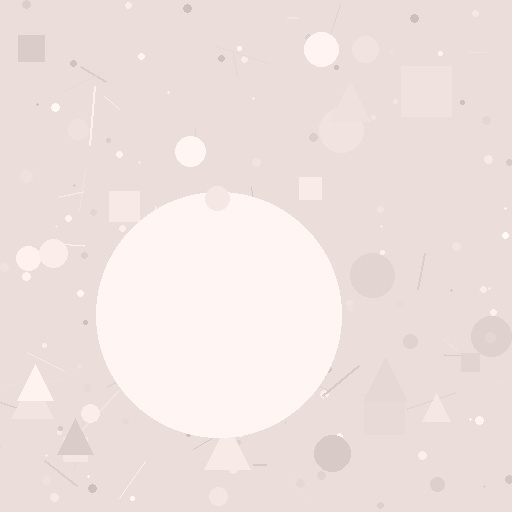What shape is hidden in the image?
A circle is hidden in the image.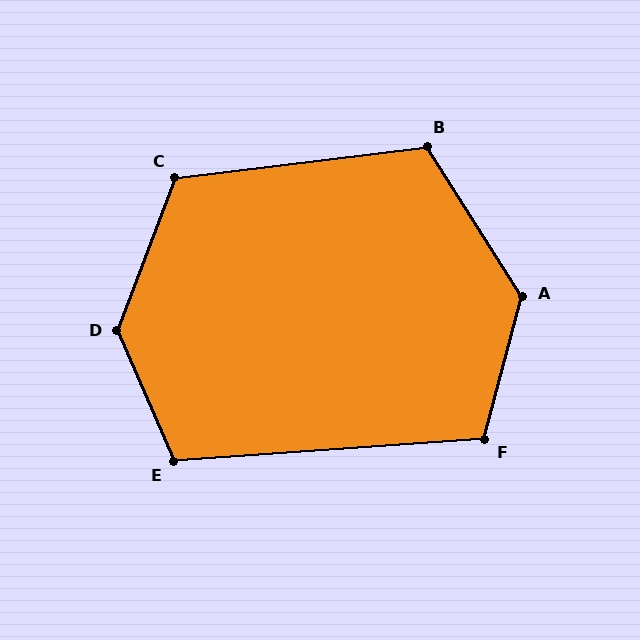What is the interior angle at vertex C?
Approximately 118 degrees (obtuse).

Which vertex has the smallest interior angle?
F, at approximately 109 degrees.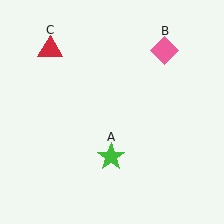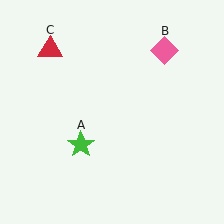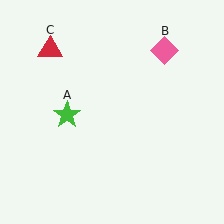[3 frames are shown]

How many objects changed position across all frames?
1 object changed position: green star (object A).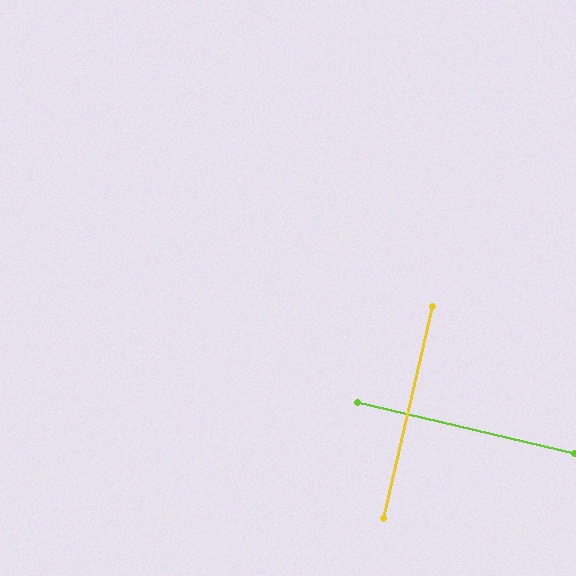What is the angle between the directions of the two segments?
Approximately 90 degrees.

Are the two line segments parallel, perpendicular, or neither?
Perpendicular — they meet at approximately 90°.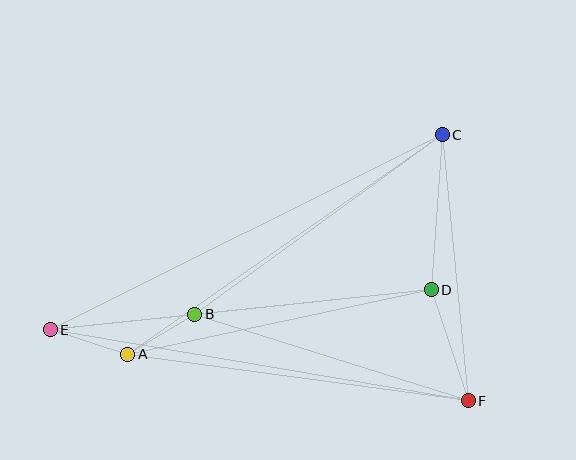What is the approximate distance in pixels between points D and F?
The distance between D and F is approximately 117 pixels.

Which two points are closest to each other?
Points A and B are closest to each other.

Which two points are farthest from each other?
Points C and E are farthest from each other.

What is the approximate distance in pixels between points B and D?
The distance between B and D is approximately 238 pixels.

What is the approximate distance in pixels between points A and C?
The distance between A and C is approximately 384 pixels.